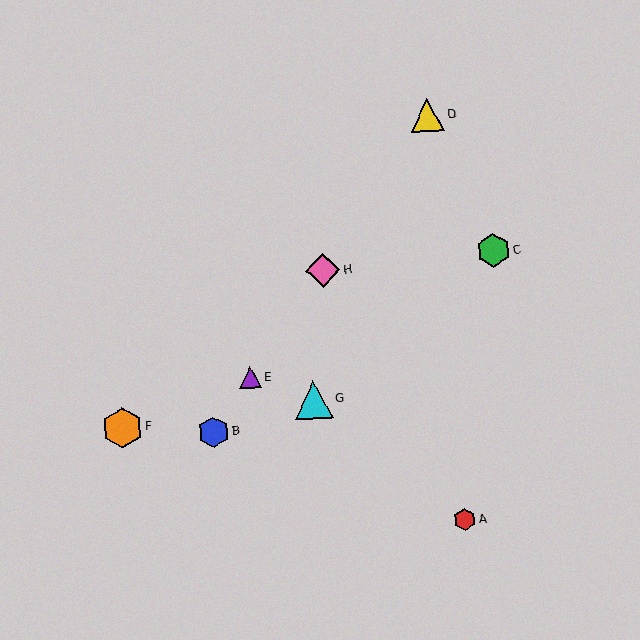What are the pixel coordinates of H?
Object H is at (323, 270).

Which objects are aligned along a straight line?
Objects B, D, E, H are aligned along a straight line.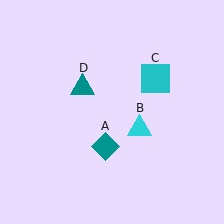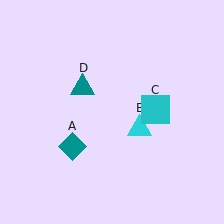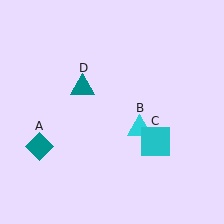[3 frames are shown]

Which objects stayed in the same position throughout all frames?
Cyan triangle (object B) and teal triangle (object D) remained stationary.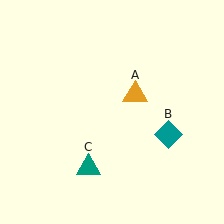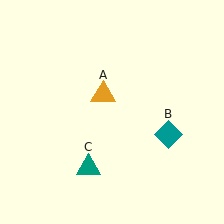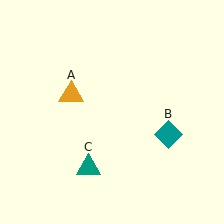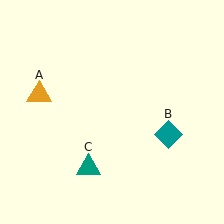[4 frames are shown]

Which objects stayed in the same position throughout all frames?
Teal diamond (object B) and teal triangle (object C) remained stationary.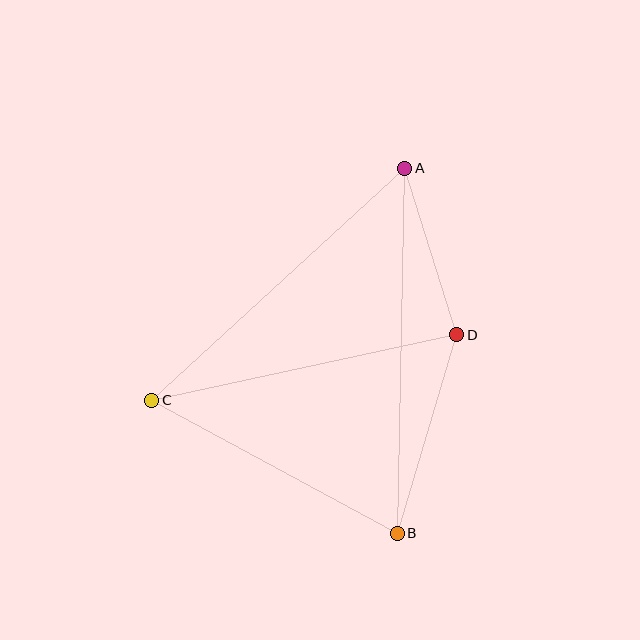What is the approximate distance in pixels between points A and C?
The distance between A and C is approximately 343 pixels.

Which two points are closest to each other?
Points A and D are closest to each other.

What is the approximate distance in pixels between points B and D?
The distance between B and D is approximately 207 pixels.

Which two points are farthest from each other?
Points A and B are farthest from each other.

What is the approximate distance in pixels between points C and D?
The distance between C and D is approximately 312 pixels.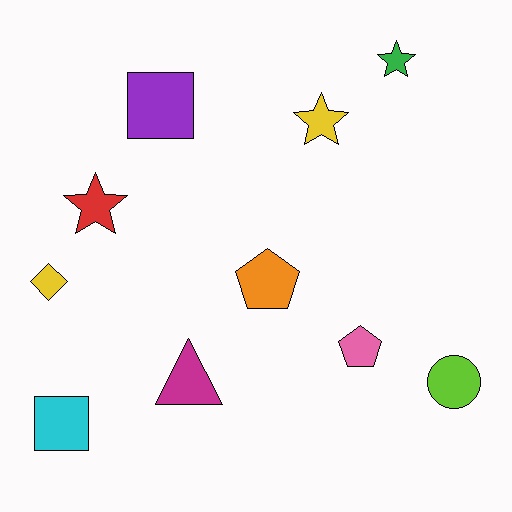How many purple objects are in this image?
There is 1 purple object.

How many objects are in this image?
There are 10 objects.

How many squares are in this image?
There are 2 squares.